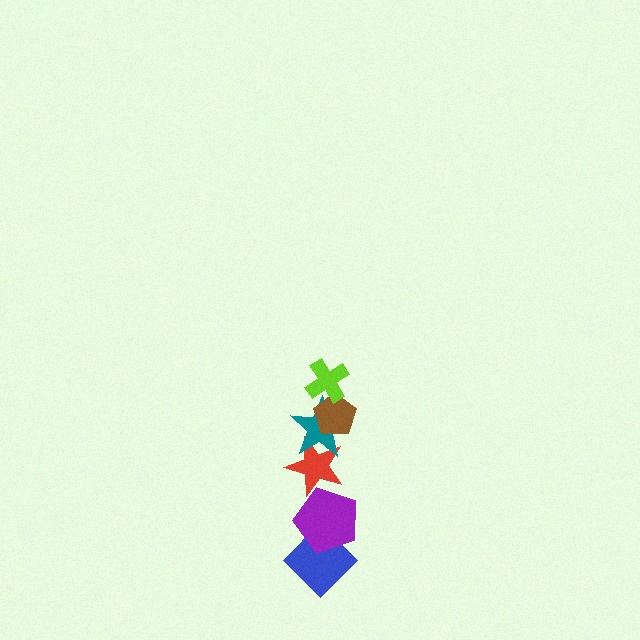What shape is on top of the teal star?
The brown pentagon is on top of the teal star.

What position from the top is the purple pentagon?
The purple pentagon is 5th from the top.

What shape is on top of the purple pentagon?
The red star is on top of the purple pentagon.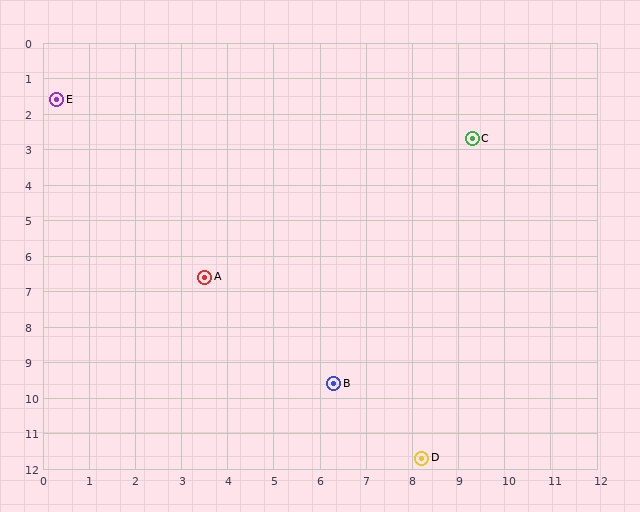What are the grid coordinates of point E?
Point E is at approximately (0.3, 1.6).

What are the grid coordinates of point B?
Point B is at approximately (6.3, 9.6).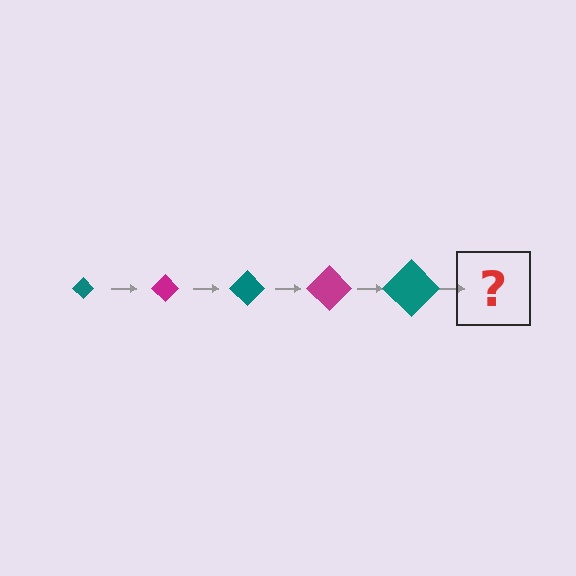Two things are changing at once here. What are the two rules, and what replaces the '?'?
The two rules are that the diamond grows larger each step and the color cycles through teal and magenta. The '?' should be a magenta diamond, larger than the previous one.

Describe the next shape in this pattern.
It should be a magenta diamond, larger than the previous one.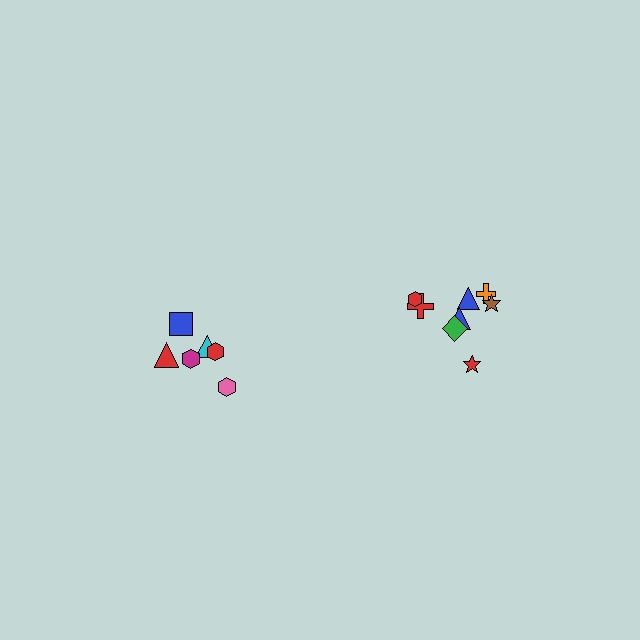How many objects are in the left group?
There are 6 objects.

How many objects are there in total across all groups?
There are 14 objects.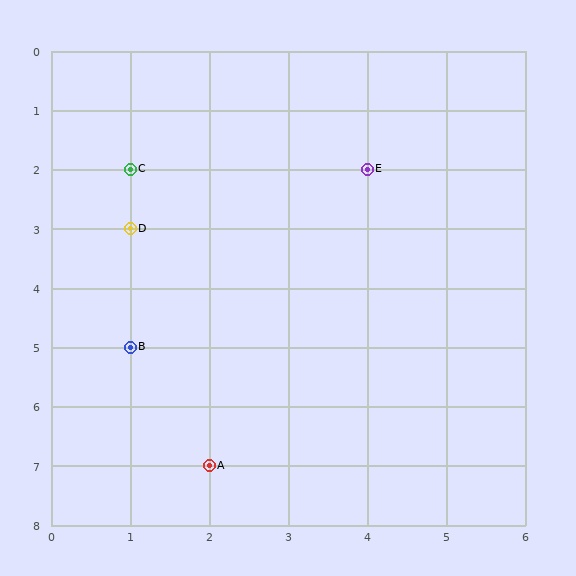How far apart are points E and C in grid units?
Points E and C are 3 columns apart.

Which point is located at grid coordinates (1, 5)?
Point B is at (1, 5).